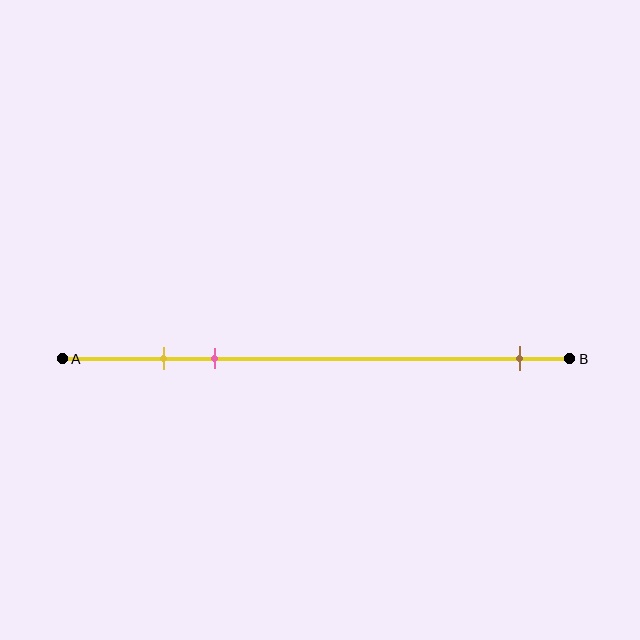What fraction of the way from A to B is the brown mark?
The brown mark is approximately 90% (0.9) of the way from A to B.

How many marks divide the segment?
There are 3 marks dividing the segment.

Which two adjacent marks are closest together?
The yellow and pink marks are the closest adjacent pair.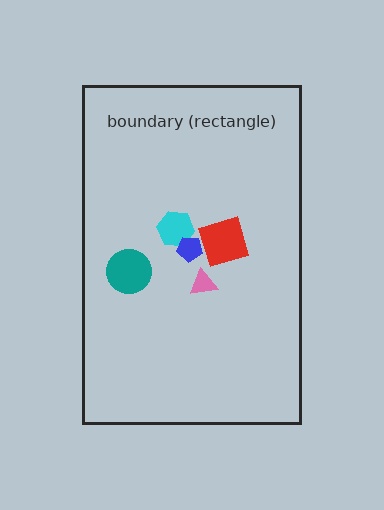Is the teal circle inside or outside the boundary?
Inside.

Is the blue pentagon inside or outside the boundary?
Inside.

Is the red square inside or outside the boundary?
Inside.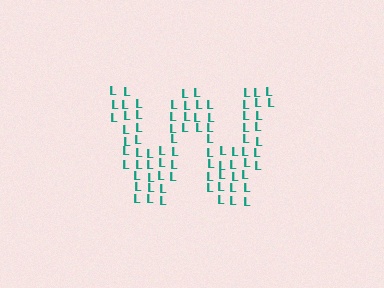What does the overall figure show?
The overall figure shows the letter W.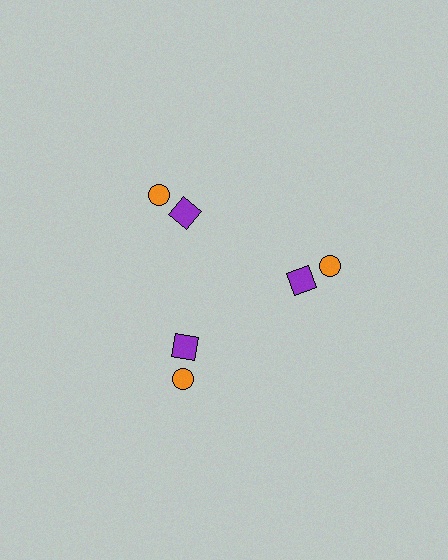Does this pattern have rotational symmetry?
Yes, this pattern has 3-fold rotational symmetry. It looks the same after rotating 120 degrees around the center.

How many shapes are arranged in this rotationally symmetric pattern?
There are 6 shapes, arranged in 3 groups of 2.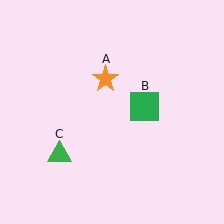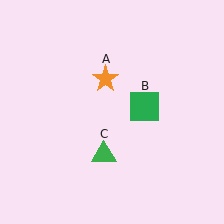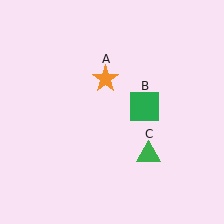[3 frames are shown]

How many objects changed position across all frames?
1 object changed position: green triangle (object C).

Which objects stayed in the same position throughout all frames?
Orange star (object A) and green square (object B) remained stationary.